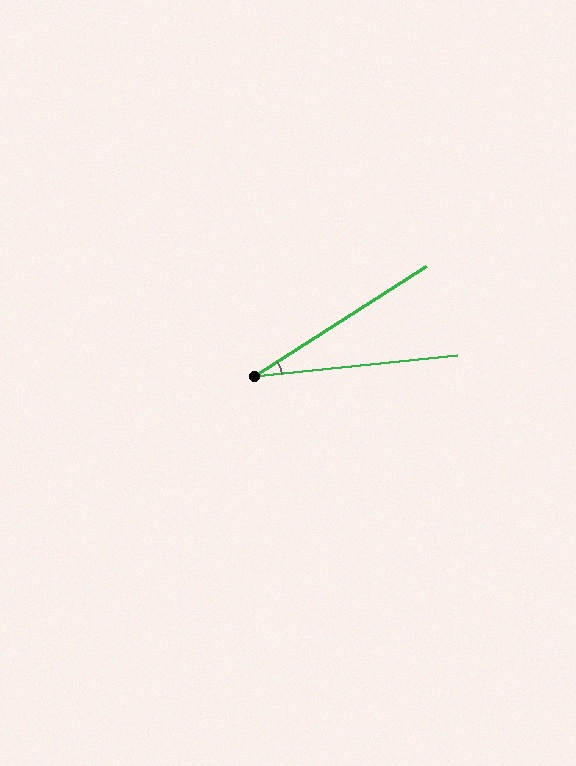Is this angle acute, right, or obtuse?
It is acute.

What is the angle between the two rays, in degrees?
Approximately 27 degrees.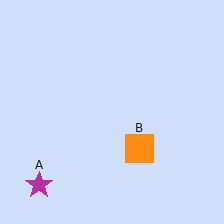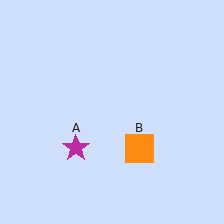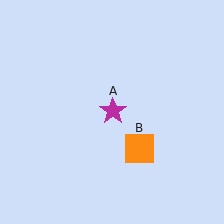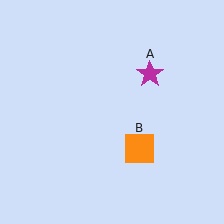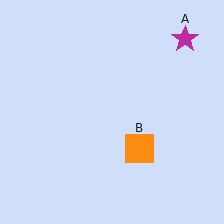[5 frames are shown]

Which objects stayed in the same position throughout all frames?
Orange square (object B) remained stationary.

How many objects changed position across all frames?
1 object changed position: magenta star (object A).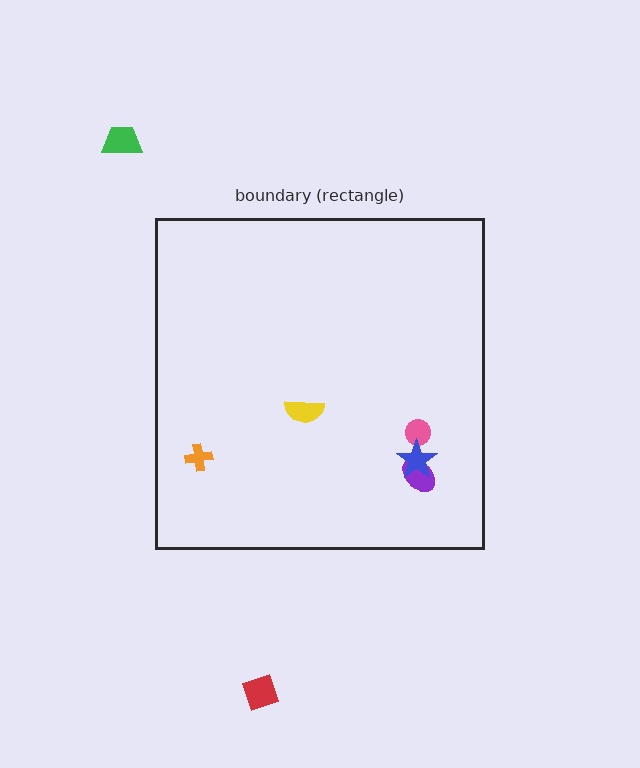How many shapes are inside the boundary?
5 inside, 2 outside.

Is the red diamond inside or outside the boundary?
Outside.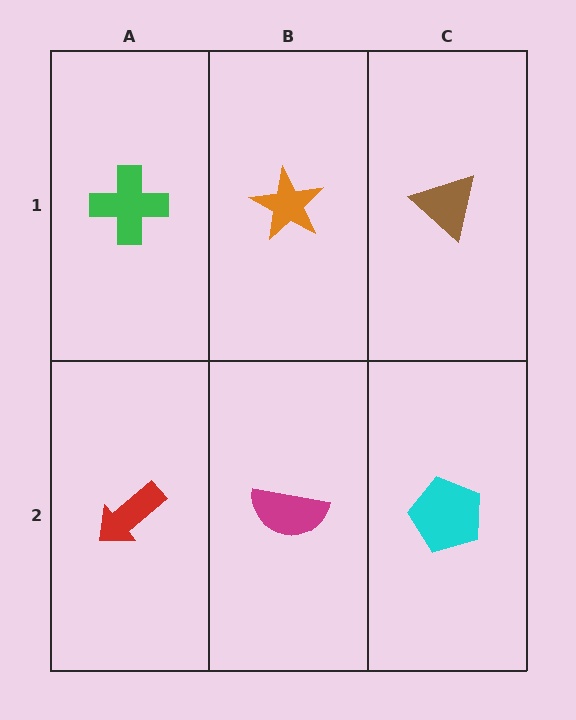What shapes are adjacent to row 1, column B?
A magenta semicircle (row 2, column B), a green cross (row 1, column A), a brown triangle (row 1, column C).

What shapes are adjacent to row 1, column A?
A red arrow (row 2, column A), an orange star (row 1, column B).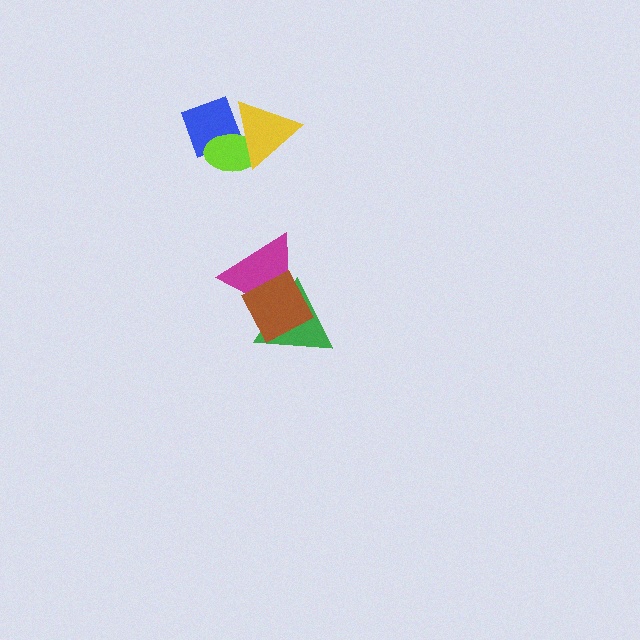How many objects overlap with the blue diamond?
2 objects overlap with the blue diamond.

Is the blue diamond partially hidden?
Yes, it is partially covered by another shape.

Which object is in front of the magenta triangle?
The brown diamond is in front of the magenta triangle.